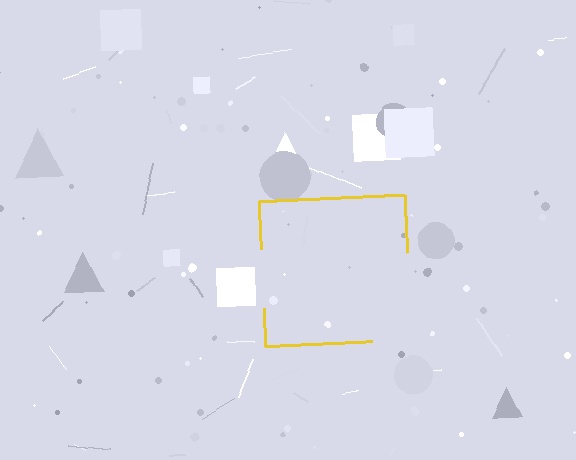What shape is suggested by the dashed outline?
The dashed outline suggests a square.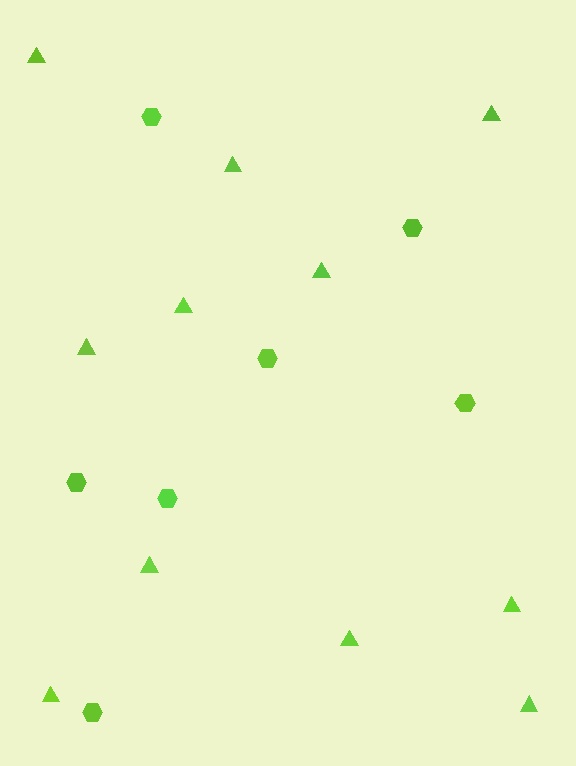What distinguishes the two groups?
There are 2 groups: one group of triangles (11) and one group of hexagons (7).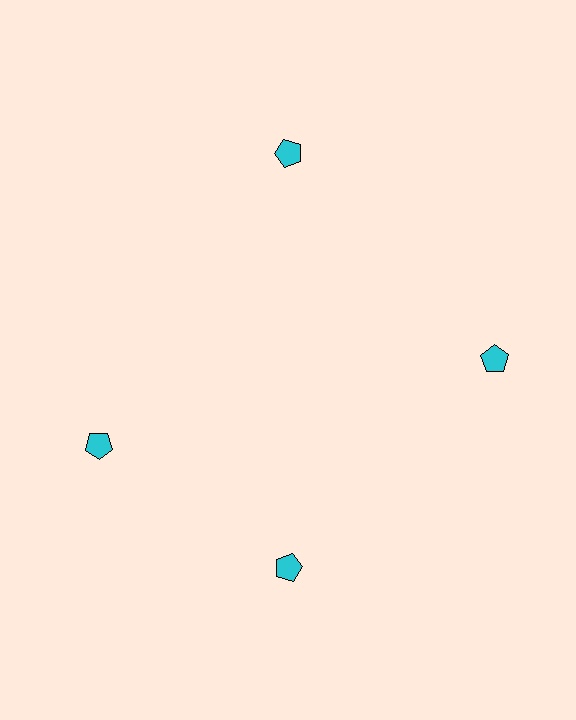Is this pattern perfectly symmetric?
No. The 4 cyan pentagons are arranged in a ring, but one element near the 9 o'clock position is rotated out of alignment along the ring, breaking the 4-fold rotational symmetry.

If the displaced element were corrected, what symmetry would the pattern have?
It would have 4-fold rotational symmetry — the pattern would map onto itself every 90 degrees.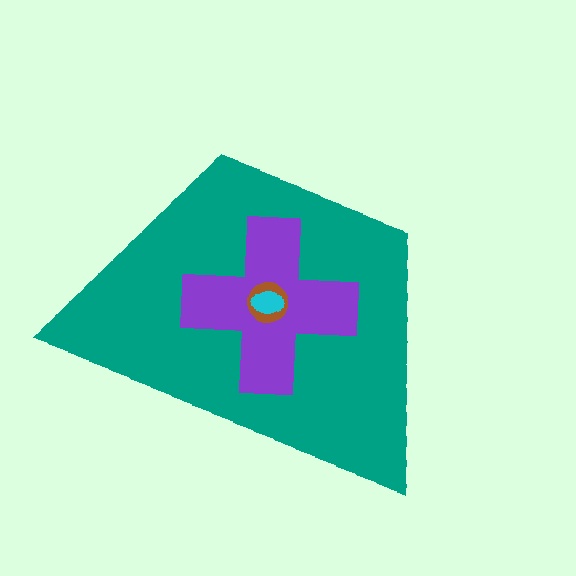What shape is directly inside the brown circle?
The cyan ellipse.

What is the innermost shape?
The cyan ellipse.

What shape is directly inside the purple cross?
The brown circle.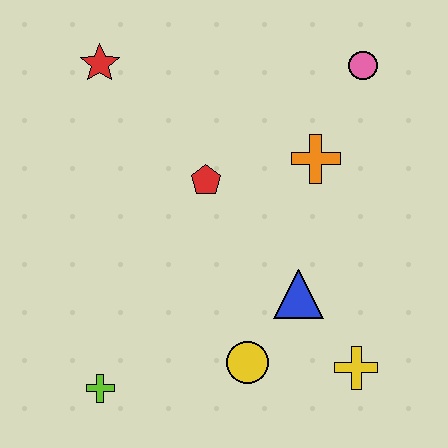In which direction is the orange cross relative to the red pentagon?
The orange cross is to the right of the red pentagon.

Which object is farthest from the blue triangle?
The red star is farthest from the blue triangle.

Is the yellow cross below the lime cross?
No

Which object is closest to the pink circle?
The orange cross is closest to the pink circle.